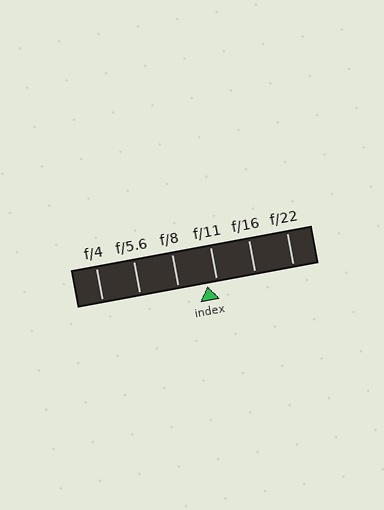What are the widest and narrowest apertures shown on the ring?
The widest aperture shown is f/4 and the narrowest is f/22.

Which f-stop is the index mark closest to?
The index mark is closest to f/11.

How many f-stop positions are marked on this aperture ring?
There are 6 f-stop positions marked.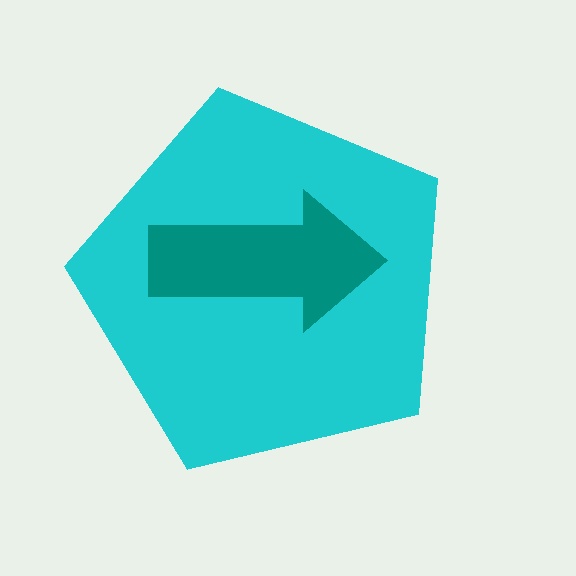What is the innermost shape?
The teal arrow.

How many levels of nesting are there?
2.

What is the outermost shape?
The cyan pentagon.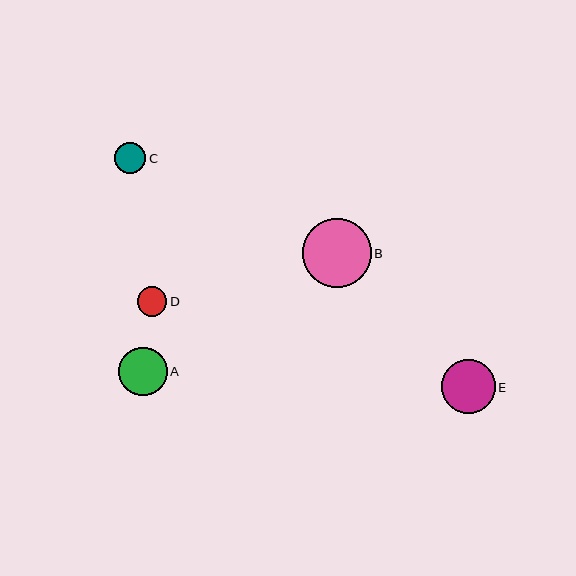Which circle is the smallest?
Circle D is the smallest with a size of approximately 30 pixels.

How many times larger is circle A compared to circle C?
Circle A is approximately 1.5 times the size of circle C.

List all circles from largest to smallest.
From largest to smallest: B, E, A, C, D.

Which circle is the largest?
Circle B is the largest with a size of approximately 69 pixels.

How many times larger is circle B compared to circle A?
Circle B is approximately 1.4 times the size of circle A.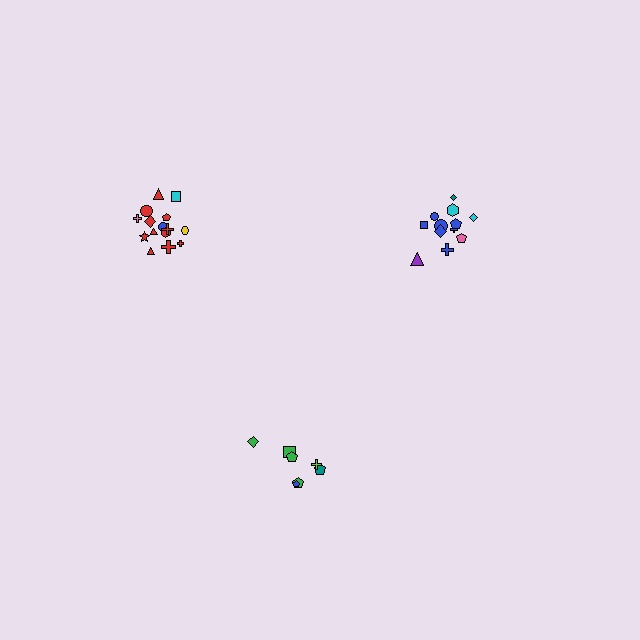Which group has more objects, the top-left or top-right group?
The top-left group.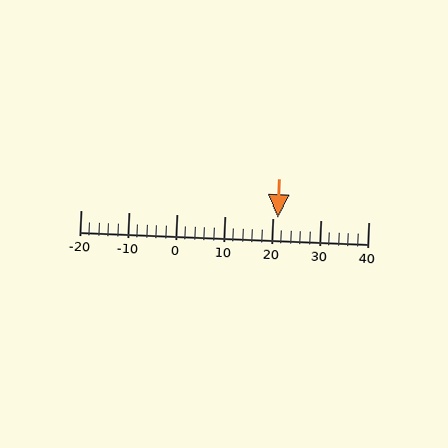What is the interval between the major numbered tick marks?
The major tick marks are spaced 10 units apart.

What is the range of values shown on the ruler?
The ruler shows values from -20 to 40.